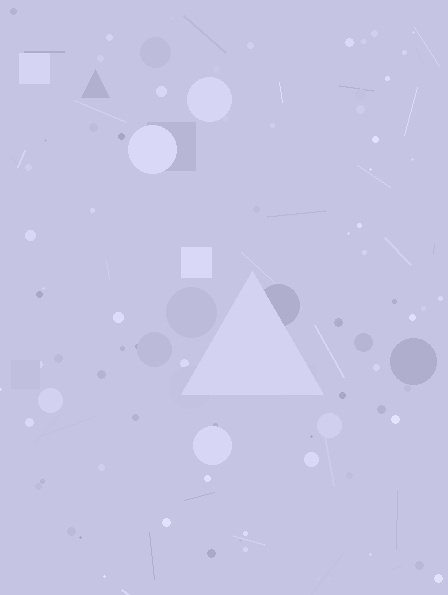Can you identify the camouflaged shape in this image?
The camouflaged shape is a triangle.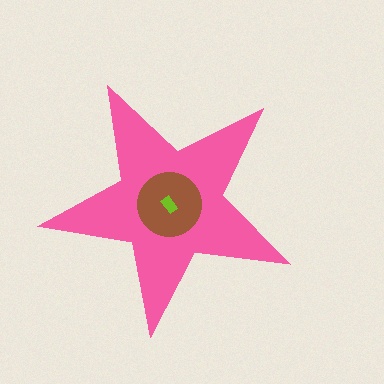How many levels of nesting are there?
3.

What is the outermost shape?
The pink star.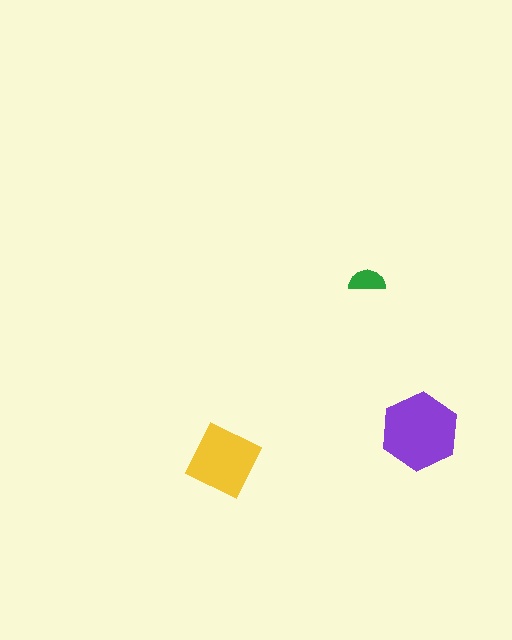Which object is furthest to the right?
The purple hexagon is rightmost.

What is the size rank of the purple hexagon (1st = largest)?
1st.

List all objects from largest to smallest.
The purple hexagon, the yellow square, the green semicircle.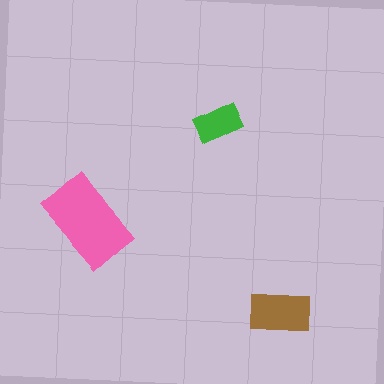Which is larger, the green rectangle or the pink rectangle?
The pink one.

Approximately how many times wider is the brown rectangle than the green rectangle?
About 1.5 times wider.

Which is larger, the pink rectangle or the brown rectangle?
The pink one.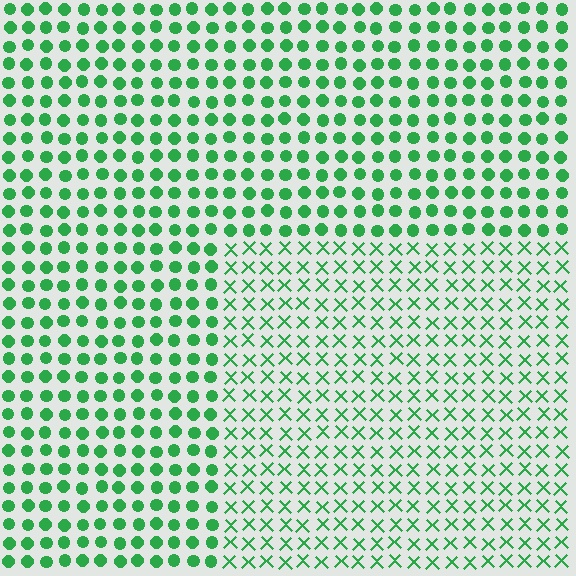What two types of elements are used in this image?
The image uses X marks inside the rectangle region and circles outside it.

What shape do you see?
I see a rectangle.